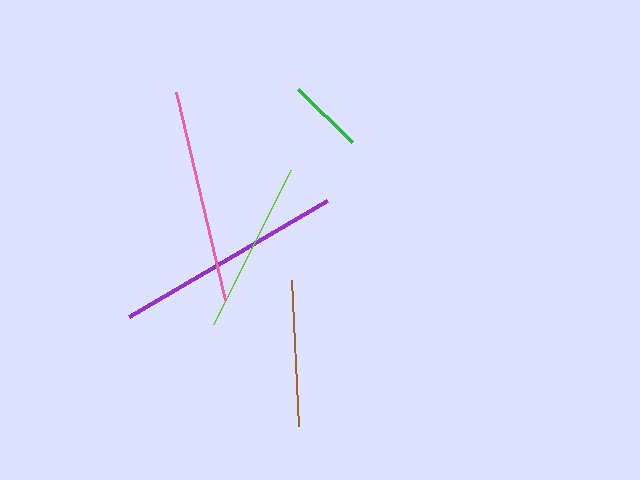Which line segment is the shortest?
The green line is the shortest at approximately 76 pixels.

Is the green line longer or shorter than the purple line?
The purple line is longer than the green line.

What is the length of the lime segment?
The lime segment is approximately 172 pixels long.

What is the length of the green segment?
The green segment is approximately 76 pixels long.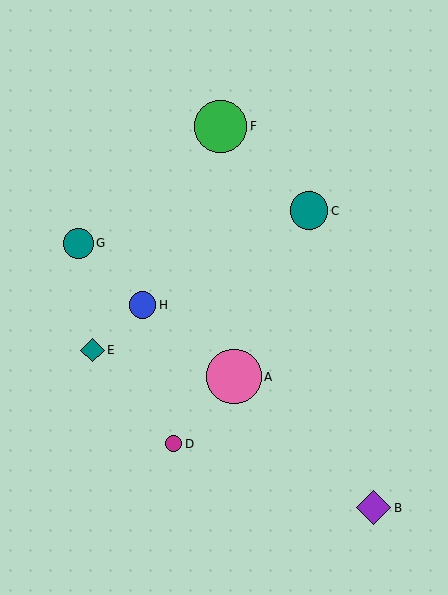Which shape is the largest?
The pink circle (labeled A) is the largest.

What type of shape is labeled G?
Shape G is a teal circle.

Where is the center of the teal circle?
The center of the teal circle is at (78, 243).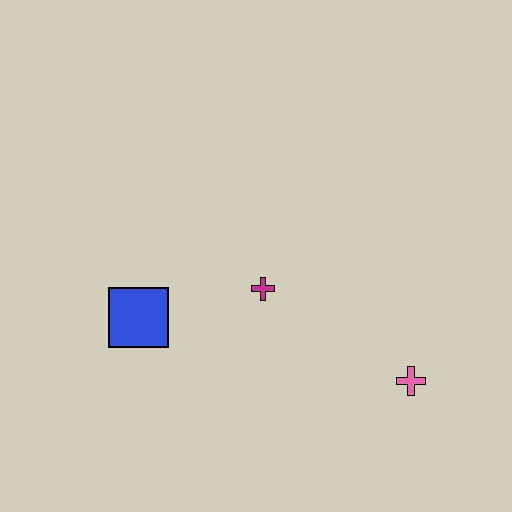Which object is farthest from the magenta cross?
The pink cross is farthest from the magenta cross.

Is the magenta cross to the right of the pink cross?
No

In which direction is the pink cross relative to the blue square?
The pink cross is to the right of the blue square.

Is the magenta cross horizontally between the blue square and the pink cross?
Yes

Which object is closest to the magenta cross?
The blue square is closest to the magenta cross.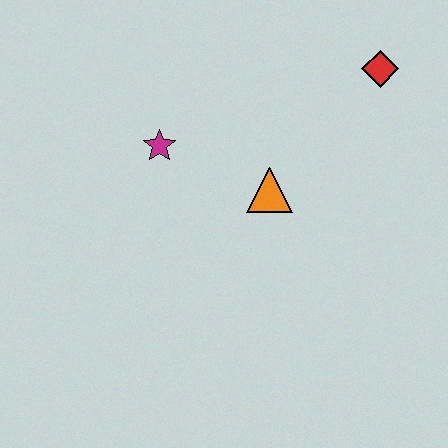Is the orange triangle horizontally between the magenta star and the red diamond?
Yes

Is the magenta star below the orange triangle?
No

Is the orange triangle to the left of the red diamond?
Yes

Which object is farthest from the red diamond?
The magenta star is farthest from the red diamond.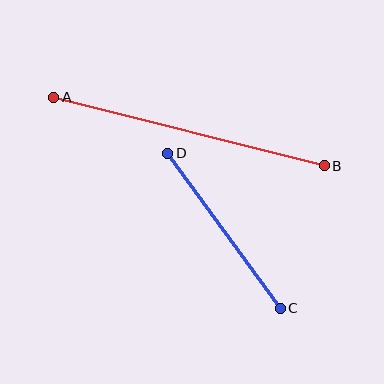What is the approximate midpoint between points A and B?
The midpoint is at approximately (189, 132) pixels.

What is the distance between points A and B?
The distance is approximately 279 pixels.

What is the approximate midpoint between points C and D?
The midpoint is at approximately (224, 231) pixels.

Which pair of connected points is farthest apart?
Points A and B are farthest apart.